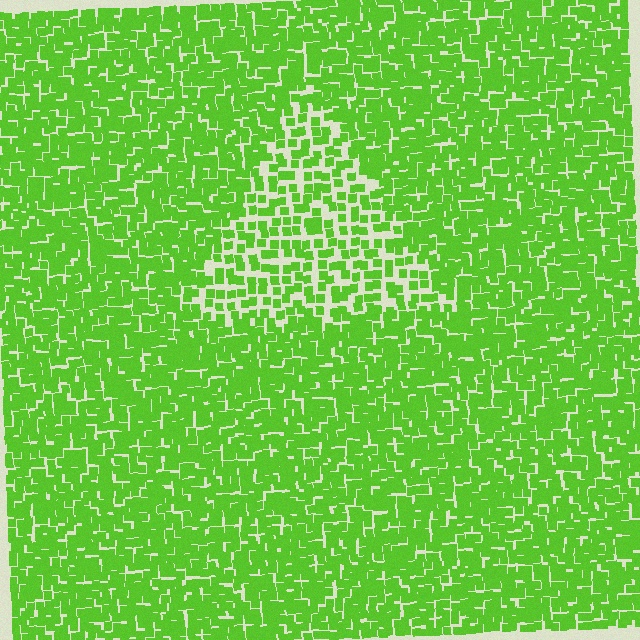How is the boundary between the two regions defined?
The boundary is defined by a change in element density (approximately 1.9x ratio). All elements are the same color, size, and shape.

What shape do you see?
I see a triangle.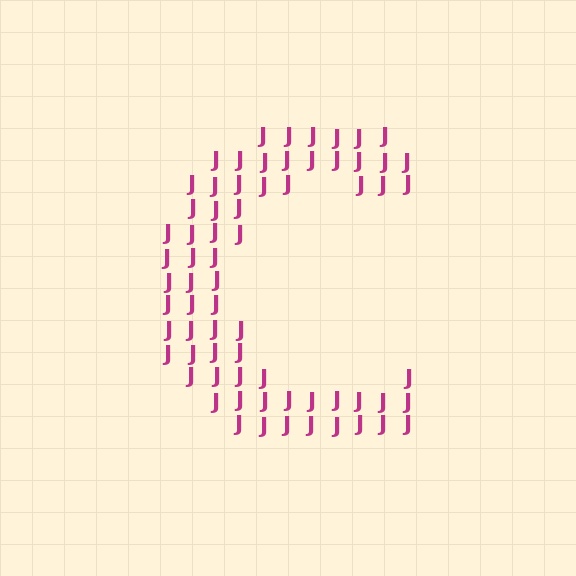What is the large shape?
The large shape is the letter C.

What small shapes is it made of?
It is made of small letter J's.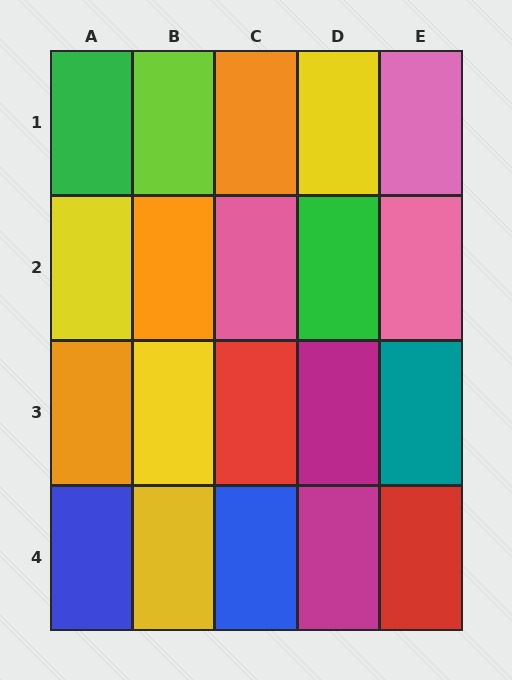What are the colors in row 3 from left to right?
Orange, yellow, red, magenta, teal.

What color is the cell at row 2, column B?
Orange.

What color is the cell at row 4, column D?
Magenta.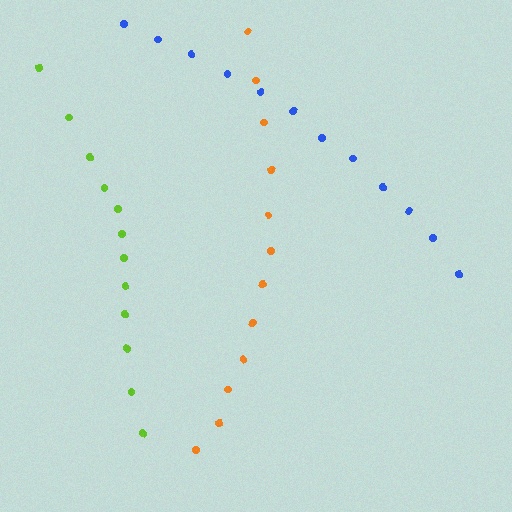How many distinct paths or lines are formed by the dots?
There are 3 distinct paths.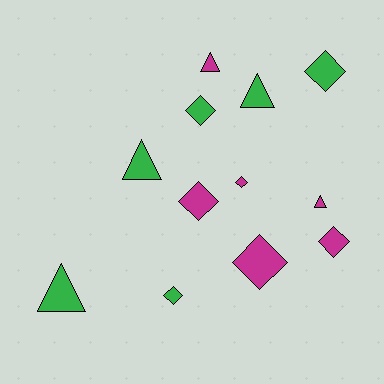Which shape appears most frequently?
Diamond, with 7 objects.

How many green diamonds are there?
There are 3 green diamonds.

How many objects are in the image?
There are 12 objects.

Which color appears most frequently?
Green, with 6 objects.